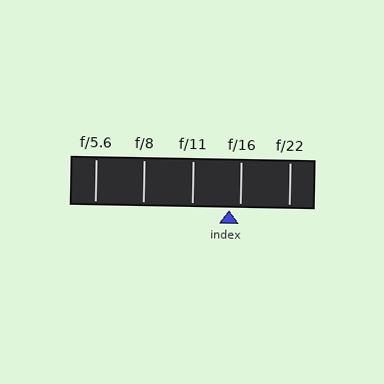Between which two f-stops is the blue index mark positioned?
The index mark is between f/11 and f/16.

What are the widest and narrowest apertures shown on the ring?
The widest aperture shown is f/5.6 and the narrowest is f/22.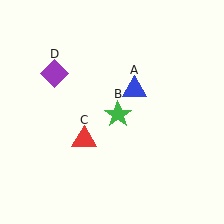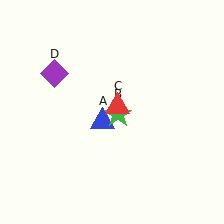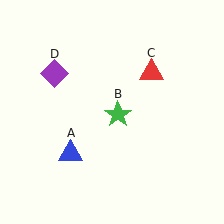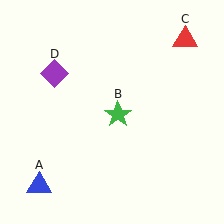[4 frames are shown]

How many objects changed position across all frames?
2 objects changed position: blue triangle (object A), red triangle (object C).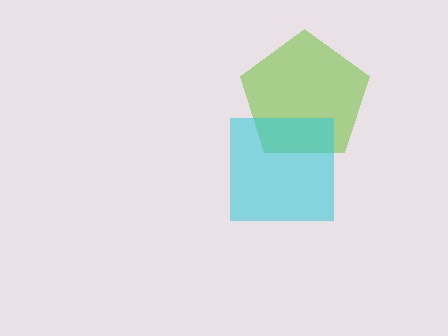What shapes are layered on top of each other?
The layered shapes are: a lime pentagon, a cyan square.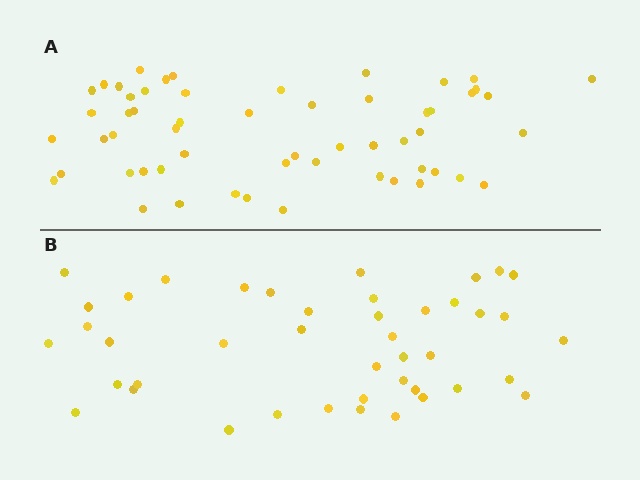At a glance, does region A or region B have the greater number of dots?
Region A (the top region) has more dots.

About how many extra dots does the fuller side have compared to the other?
Region A has approximately 15 more dots than region B.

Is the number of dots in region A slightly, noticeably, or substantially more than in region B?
Region A has noticeably more, but not dramatically so. The ratio is roughly 1.3 to 1.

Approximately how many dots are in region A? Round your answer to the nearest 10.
About 60 dots. (The exact count is 56, which rounds to 60.)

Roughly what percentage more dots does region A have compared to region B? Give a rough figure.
About 30% more.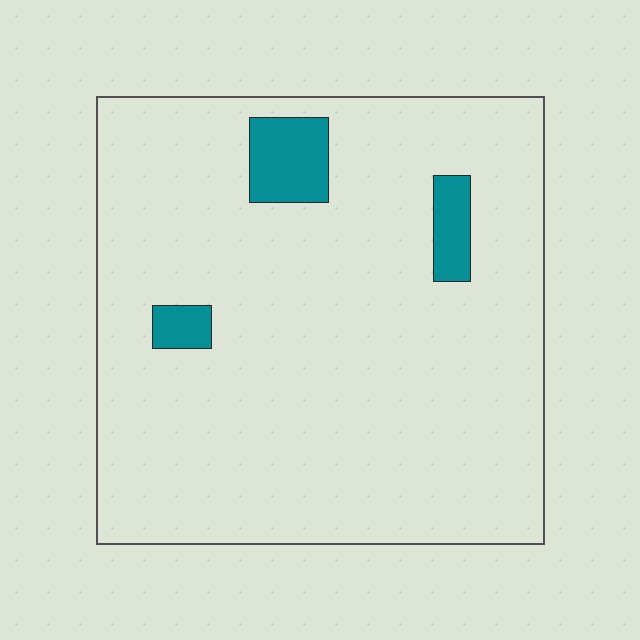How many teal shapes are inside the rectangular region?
3.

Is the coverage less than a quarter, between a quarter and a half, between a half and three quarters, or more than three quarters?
Less than a quarter.